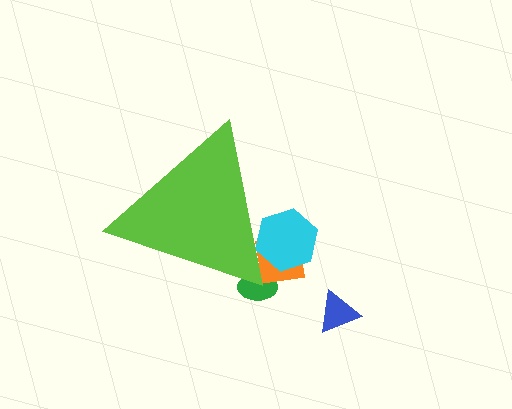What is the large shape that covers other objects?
A lime triangle.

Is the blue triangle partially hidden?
No, the blue triangle is fully visible.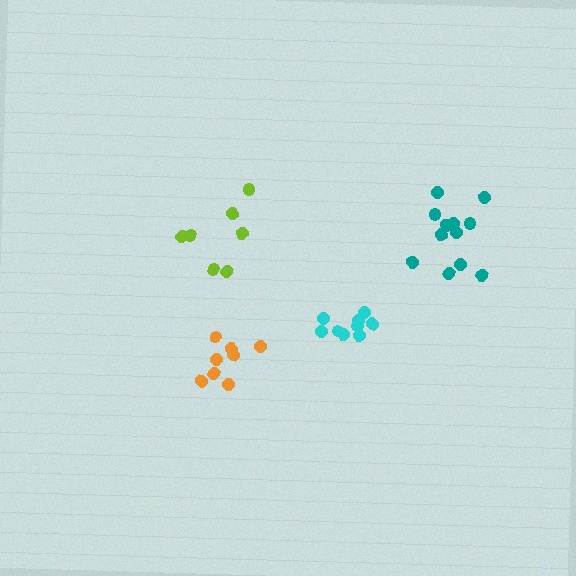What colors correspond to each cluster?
The clusters are colored: orange, lime, teal, cyan.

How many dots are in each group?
Group 1: 8 dots, Group 2: 7 dots, Group 3: 12 dots, Group 4: 9 dots (36 total).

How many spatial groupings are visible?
There are 4 spatial groupings.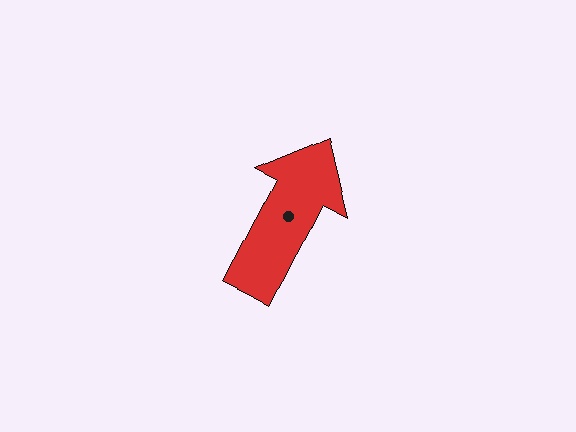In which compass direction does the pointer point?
Northeast.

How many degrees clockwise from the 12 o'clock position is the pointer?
Approximately 28 degrees.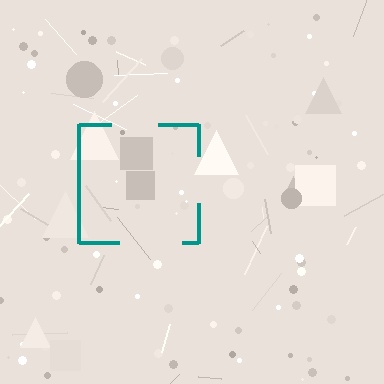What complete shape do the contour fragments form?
The contour fragments form a square.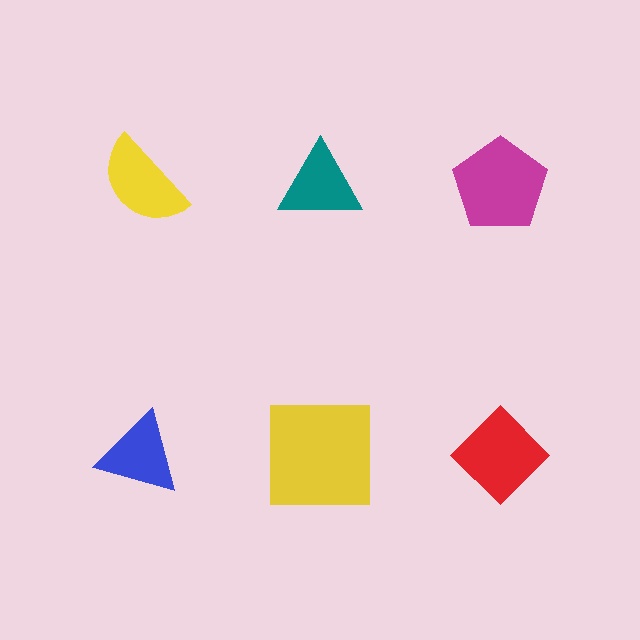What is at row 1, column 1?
A yellow semicircle.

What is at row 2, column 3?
A red diamond.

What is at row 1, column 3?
A magenta pentagon.